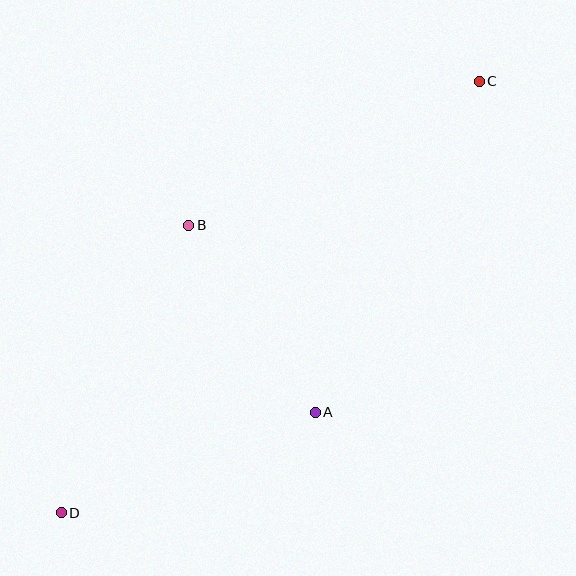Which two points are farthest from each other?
Points C and D are farthest from each other.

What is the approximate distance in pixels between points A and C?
The distance between A and C is approximately 370 pixels.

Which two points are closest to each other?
Points A and B are closest to each other.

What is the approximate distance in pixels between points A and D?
The distance between A and D is approximately 273 pixels.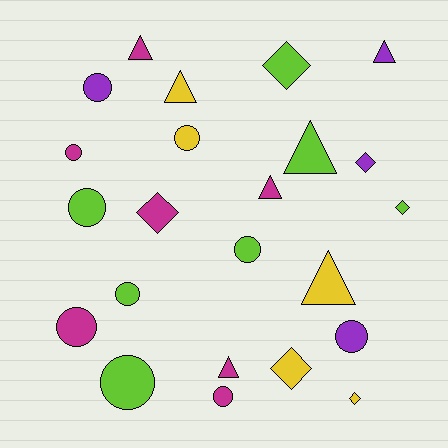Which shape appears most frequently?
Circle, with 10 objects.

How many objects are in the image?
There are 23 objects.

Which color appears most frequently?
Lime, with 7 objects.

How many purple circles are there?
There are 2 purple circles.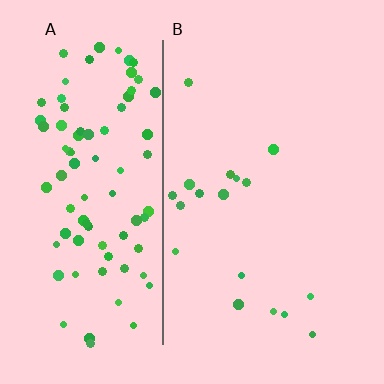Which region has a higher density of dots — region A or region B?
A (the left).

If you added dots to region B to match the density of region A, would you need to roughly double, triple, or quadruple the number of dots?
Approximately quadruple.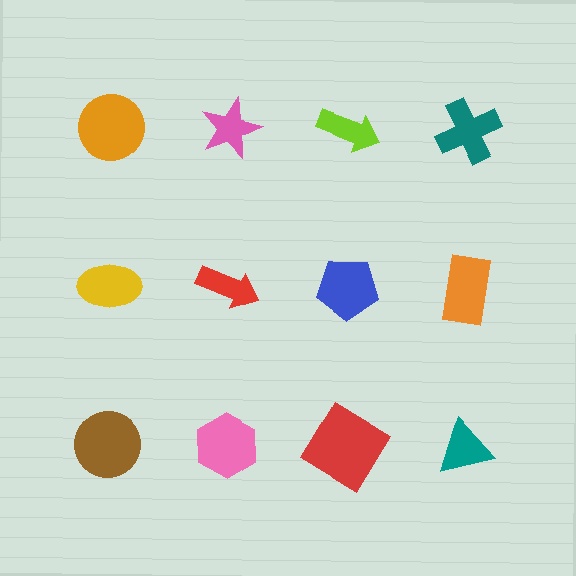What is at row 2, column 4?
An orange rectangle.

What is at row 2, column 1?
A yellow ellipse.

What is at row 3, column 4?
A teal triangle.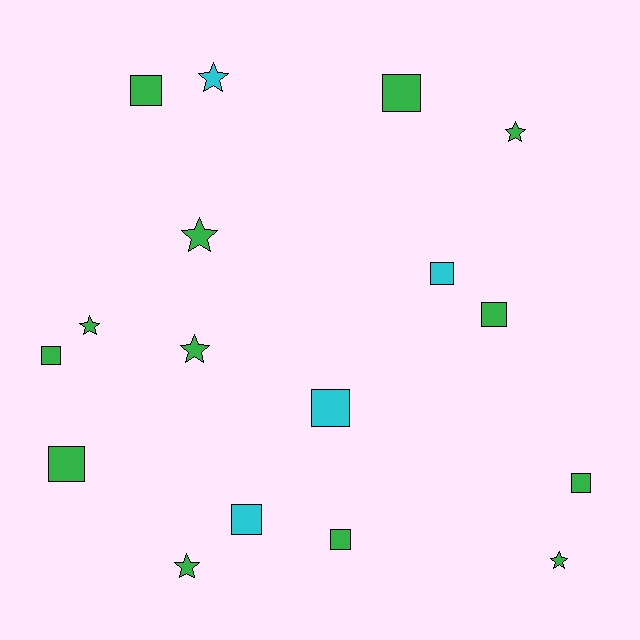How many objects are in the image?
There are 17 objects.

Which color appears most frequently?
Green, with 13 objects.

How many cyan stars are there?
There is 1 cyan star.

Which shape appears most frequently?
Square, with 10 objects.